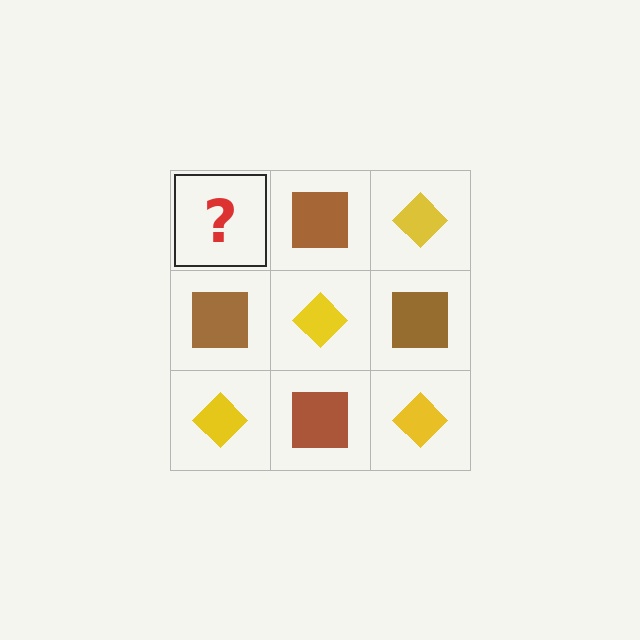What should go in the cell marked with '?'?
The missing cell should contain a yellow diamond.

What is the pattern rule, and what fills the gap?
The rule is that it alternates yellow diamond and brown square in a checkerboard pattern. The gap should be filled with a yellow diamond.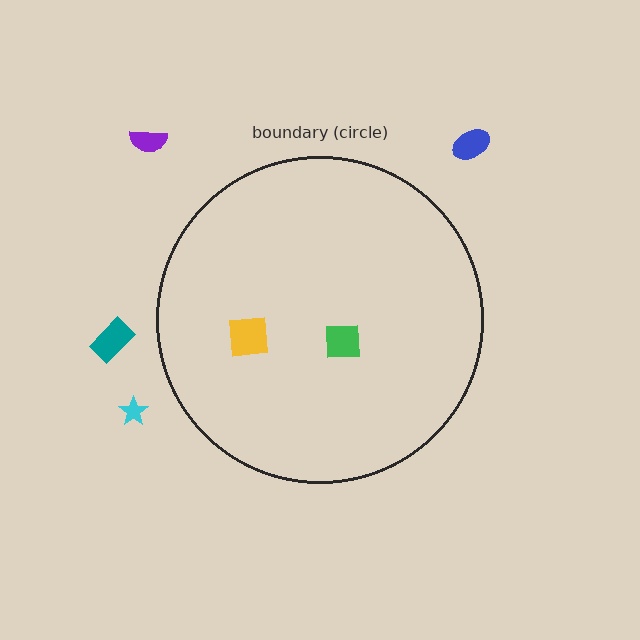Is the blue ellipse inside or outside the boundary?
Outside.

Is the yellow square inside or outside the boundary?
Inside.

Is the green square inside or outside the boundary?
Inside.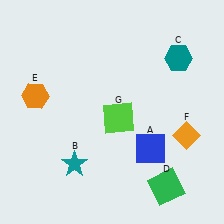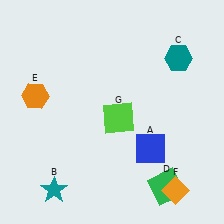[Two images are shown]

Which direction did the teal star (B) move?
The teal star (B) moved down.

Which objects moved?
The objects that moved are: the teal star (B), the orange diamond (F).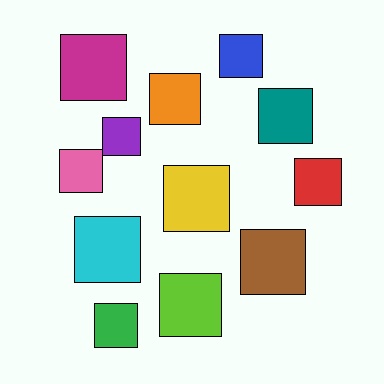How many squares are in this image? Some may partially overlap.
There are 12 squares.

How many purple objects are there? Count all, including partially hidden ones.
There is 1 purple object.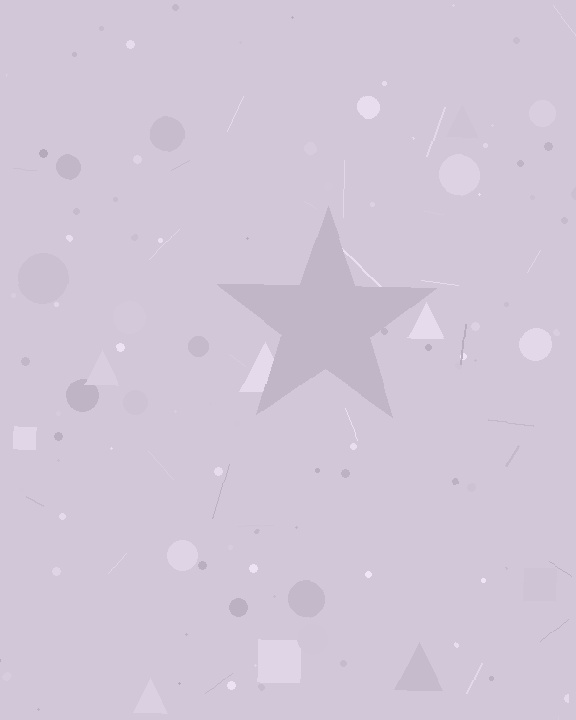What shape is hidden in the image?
A star is hidden in the image.